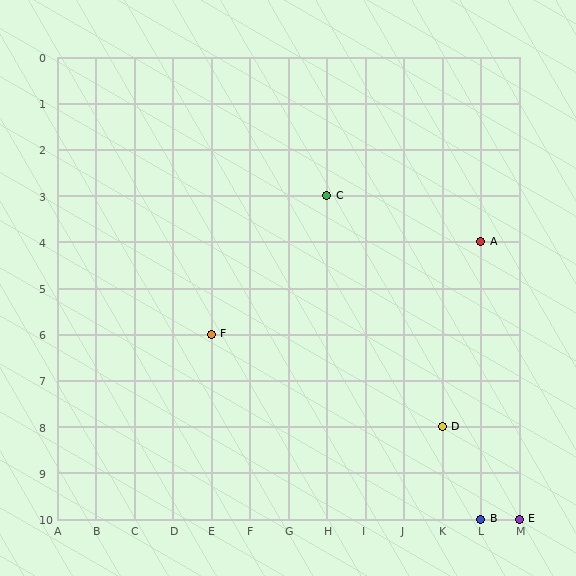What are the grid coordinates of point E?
Point E is at grid coordinates (M, 10).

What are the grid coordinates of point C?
Point C is at grid coordinates (H, 3).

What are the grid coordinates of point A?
Point A is at grid coordinates (L, 4).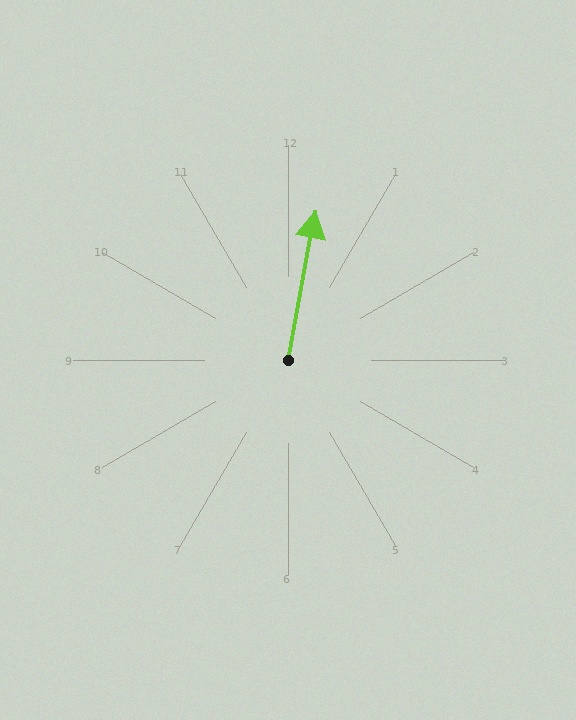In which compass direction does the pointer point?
North.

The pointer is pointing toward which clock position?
Roughly 12 o'clock.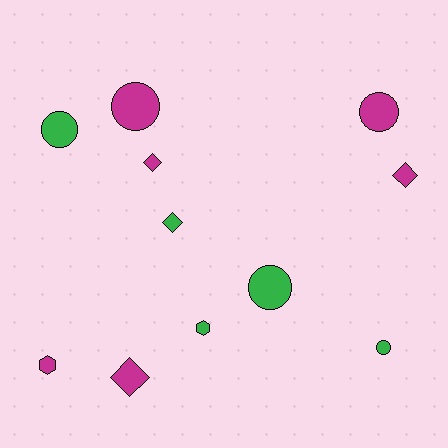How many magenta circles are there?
There are 2 magenta circles.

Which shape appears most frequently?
Circle, with 5 objects.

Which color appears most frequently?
Magenta, with 6 objects.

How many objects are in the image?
There are 11 objects.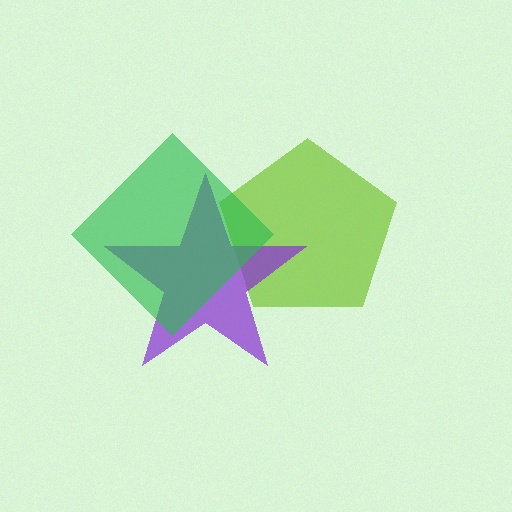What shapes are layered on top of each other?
The layered shapes are: a lime pentagon, a purple star, a green diamond.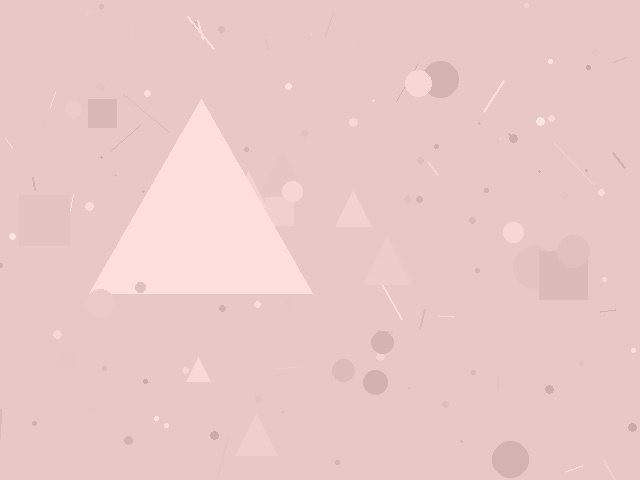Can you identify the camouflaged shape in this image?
The camouflaged shape is a triangle.